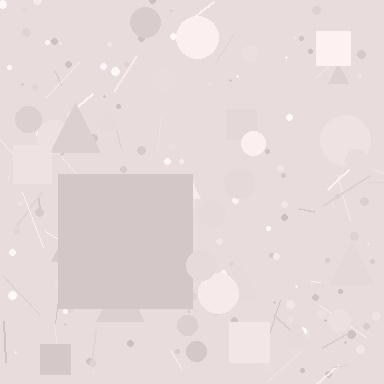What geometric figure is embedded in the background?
A square is embedded in the background.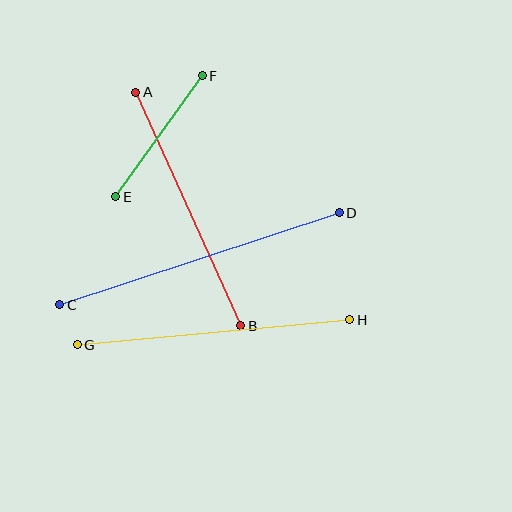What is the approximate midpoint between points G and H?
The midpoint is at approximately (214, 332) pixels.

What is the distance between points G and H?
The distance is approximately 274 pixels.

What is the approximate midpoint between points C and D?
The midpoint is at approximately (200, 259) pixels.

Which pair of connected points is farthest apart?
Points C and D are farthest apart.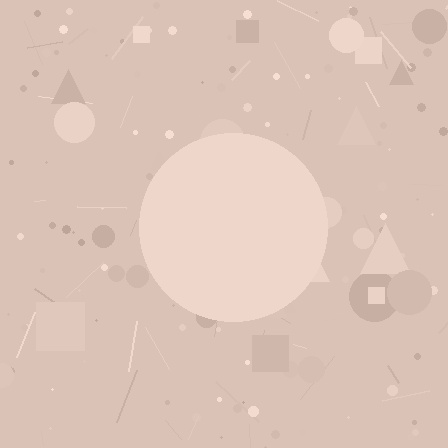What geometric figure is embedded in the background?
A circle is embedded in the background.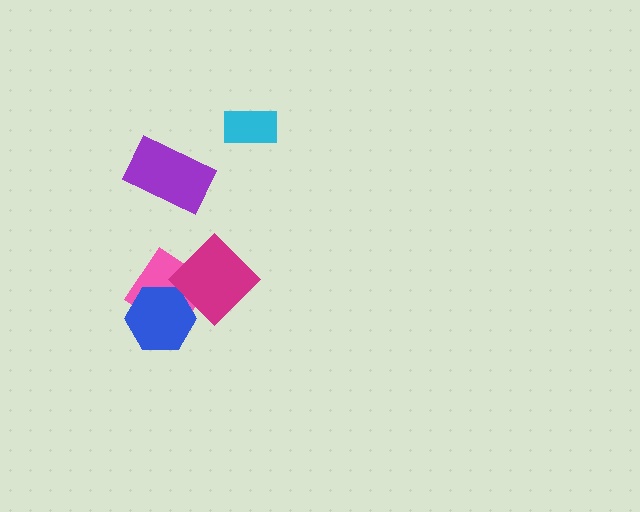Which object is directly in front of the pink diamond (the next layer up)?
The blue hexagon is directly in front of the pink diamond.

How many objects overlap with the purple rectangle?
0 objects overlap with the purple rectangle.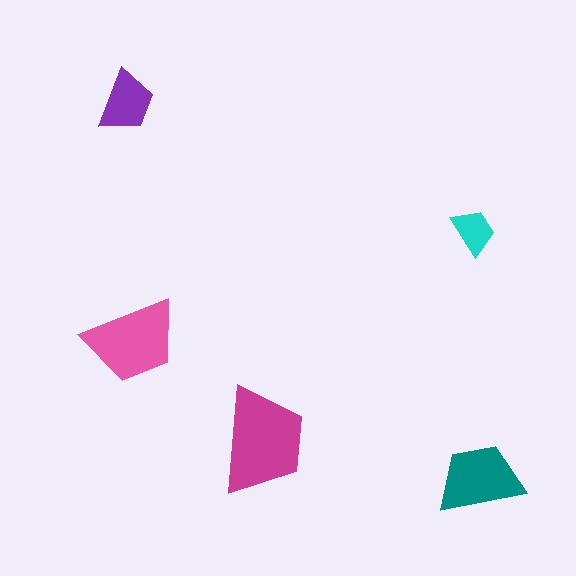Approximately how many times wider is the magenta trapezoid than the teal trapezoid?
About 1.5 times wider.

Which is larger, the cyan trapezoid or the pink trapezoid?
The pink one.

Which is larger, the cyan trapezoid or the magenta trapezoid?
The magenta one.